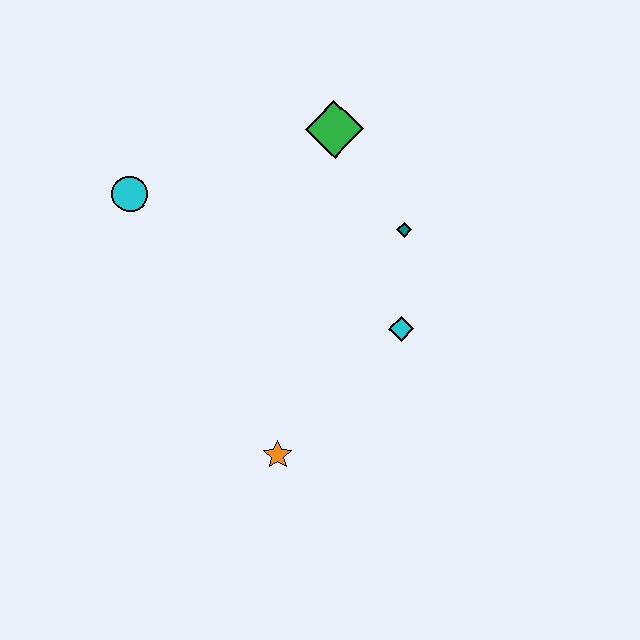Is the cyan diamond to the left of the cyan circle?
No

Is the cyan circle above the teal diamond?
Yes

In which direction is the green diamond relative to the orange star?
The green diamond is above the orange star.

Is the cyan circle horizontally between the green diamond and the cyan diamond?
No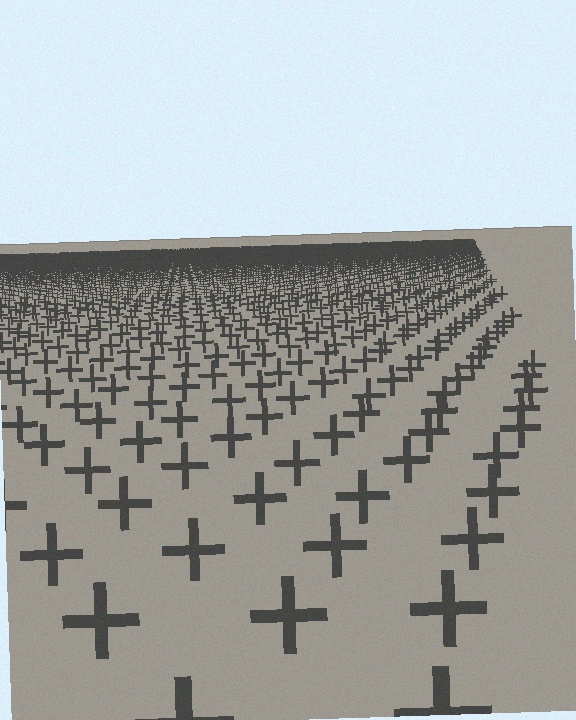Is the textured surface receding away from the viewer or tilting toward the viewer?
The surface is receding away from the viewer. Texture elements get smaller and denser toward the top.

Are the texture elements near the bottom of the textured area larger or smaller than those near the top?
Larger. Near the bottom, elements are closer to the viewer and appear at a bigger on-screen size.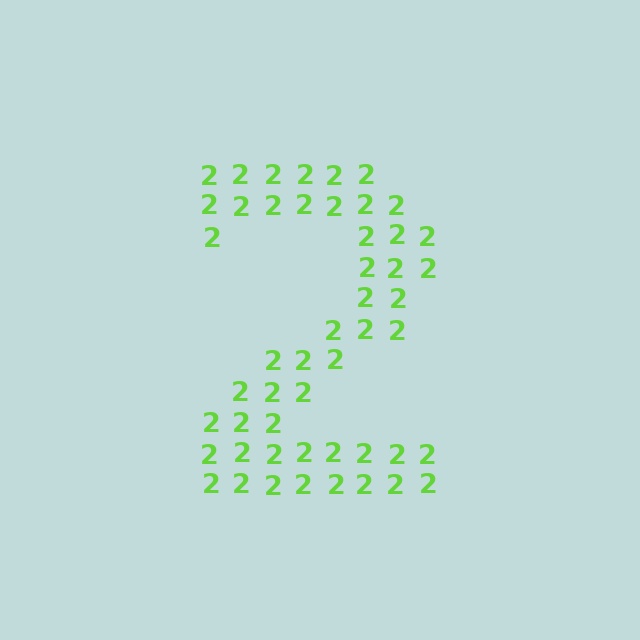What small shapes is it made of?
It is made of small digit 2's.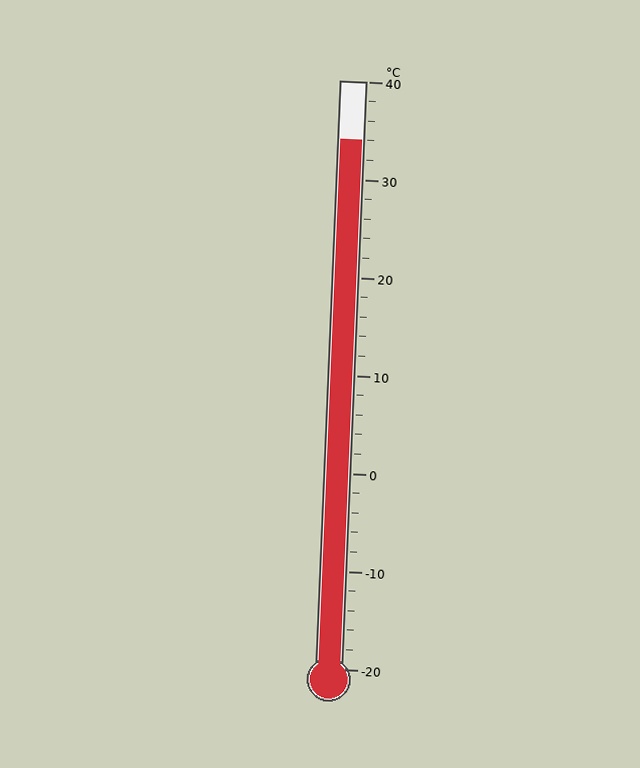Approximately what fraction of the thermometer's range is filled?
The thermometer is filled to approximately 90% of its range.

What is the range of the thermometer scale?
The thermometer scale ranges from -20°C to 40°C.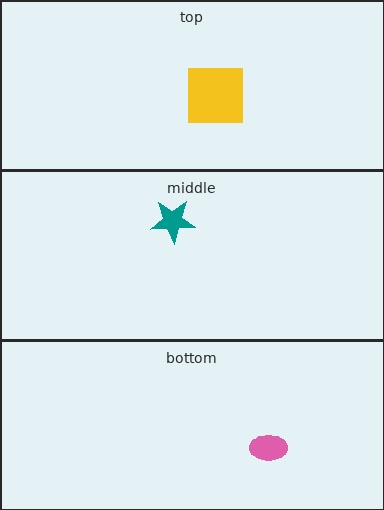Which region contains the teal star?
The middle region.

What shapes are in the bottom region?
The pink ellipse.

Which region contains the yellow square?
The top region.